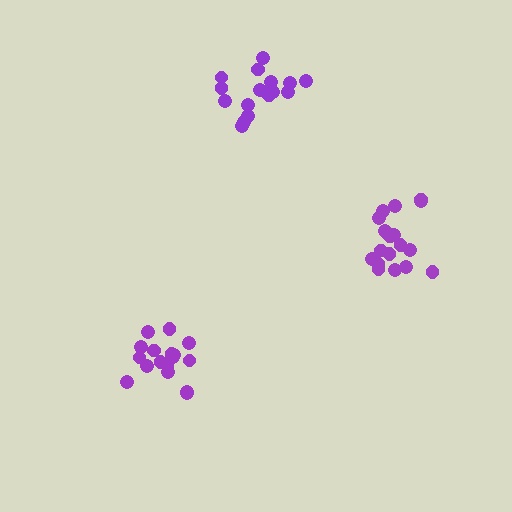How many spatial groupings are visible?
There are 3 spatial groupings.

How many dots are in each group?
Group 1: 18 dots, Group 2: 19 dots, Group 3: 17 dots (54 total).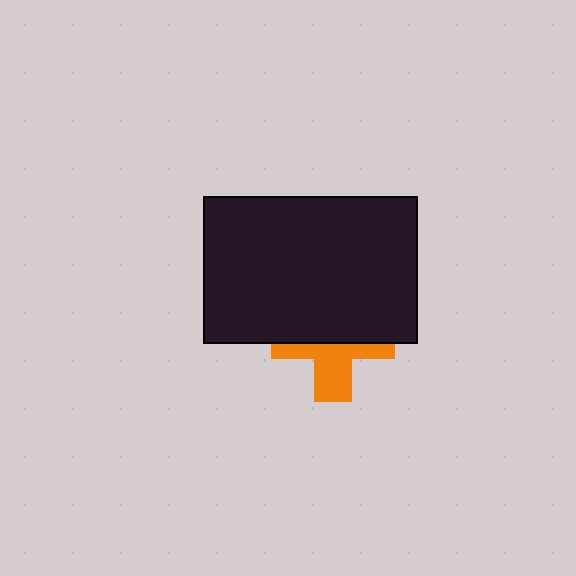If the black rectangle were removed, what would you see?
You would see the complete orange cross.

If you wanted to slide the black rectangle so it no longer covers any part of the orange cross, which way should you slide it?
Slide it up — that is the most direct way to separate the two shapes.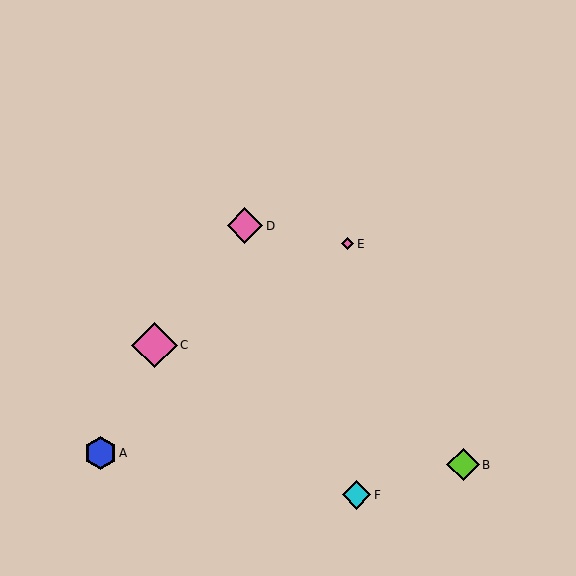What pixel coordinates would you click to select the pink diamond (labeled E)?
Click at (348, 244) to select the pink diamond E.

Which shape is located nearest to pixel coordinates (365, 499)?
The cyan diamond (labeled F) at (356, 495) is nearest to that location.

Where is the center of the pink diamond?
The center of the pink diamond is at (154, 345).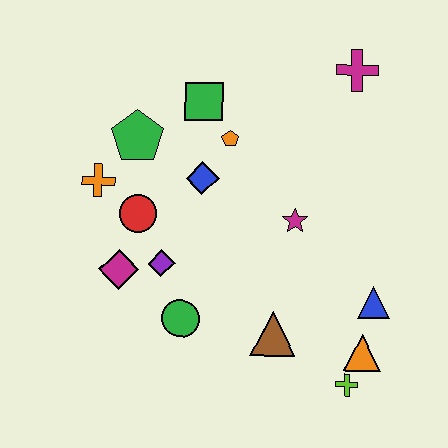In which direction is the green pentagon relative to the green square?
The green pentagon is to the left of the green square.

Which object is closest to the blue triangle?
The orange triangle is closest to the blue triangle.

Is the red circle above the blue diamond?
No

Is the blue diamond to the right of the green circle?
Yes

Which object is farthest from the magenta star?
The orange cross is farthest from the magenta star.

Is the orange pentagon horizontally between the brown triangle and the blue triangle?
No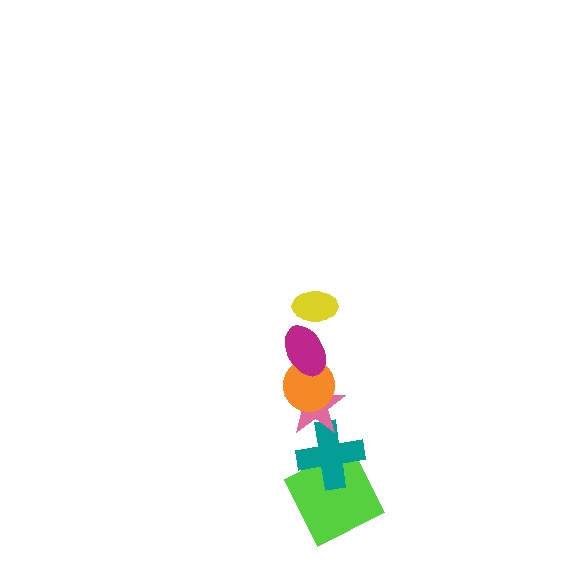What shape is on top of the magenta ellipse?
The yellow ellipse is on top of the magenta ellipse.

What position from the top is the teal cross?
The teal cross is 5th from the top.